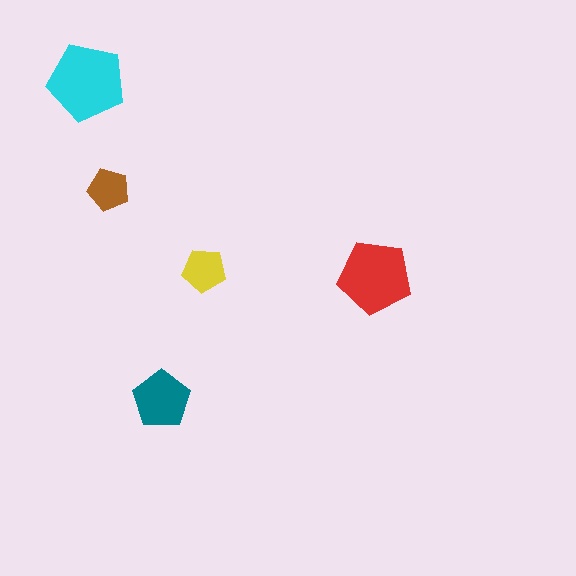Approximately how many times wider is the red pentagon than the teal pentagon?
About 1.5 times wider.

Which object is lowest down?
The teal pentagon is bottommost.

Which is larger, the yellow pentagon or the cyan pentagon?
The cyan one.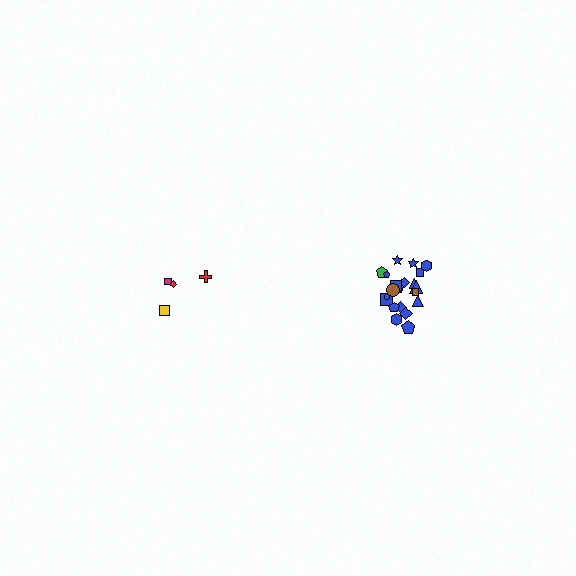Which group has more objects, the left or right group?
The right group.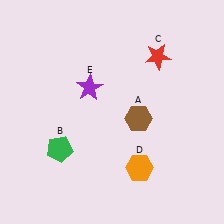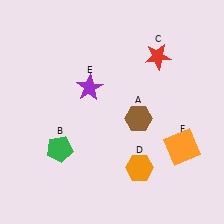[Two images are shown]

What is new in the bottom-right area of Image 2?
An orange square (F) was added in the bottom-right area of Image 2.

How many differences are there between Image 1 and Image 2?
There is 1 difference between the two images.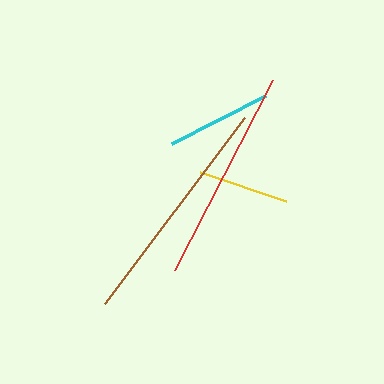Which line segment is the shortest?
The yellow line is the shortest at approximately 91 pixels.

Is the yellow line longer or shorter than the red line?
The red line is longer than the yellow line.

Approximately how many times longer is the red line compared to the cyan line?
The red line is approximately 2.0 times the length of the cyan line.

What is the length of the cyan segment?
The cyan segment is approximately 106 pixels long.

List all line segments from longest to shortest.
From longest to shortest: brown, red, cyan, yellow.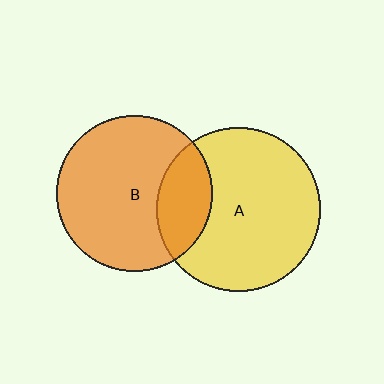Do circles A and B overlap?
Yes.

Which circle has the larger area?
Circle A (yellow).